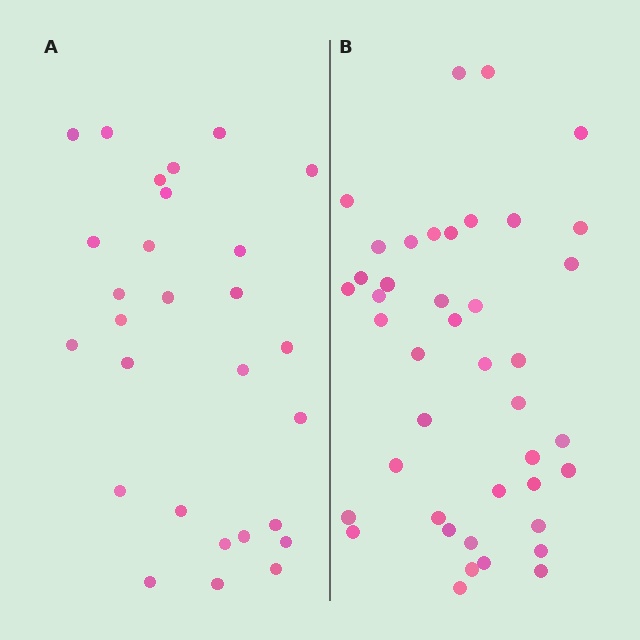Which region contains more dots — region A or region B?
Region B (the right region) has more dots.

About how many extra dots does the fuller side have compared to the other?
Region B has approximately 15 more dots than region A.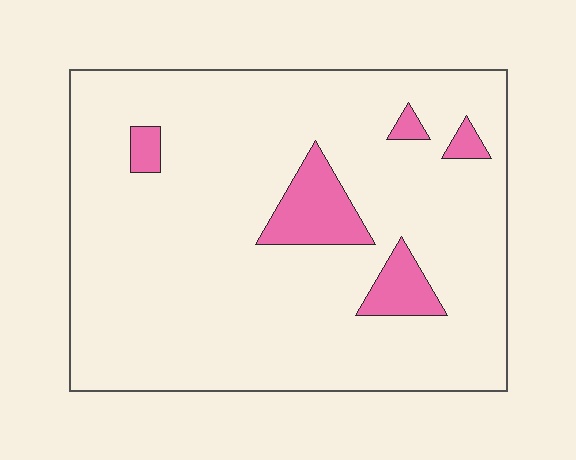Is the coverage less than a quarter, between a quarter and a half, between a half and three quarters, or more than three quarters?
Less than a quarter.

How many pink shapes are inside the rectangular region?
5.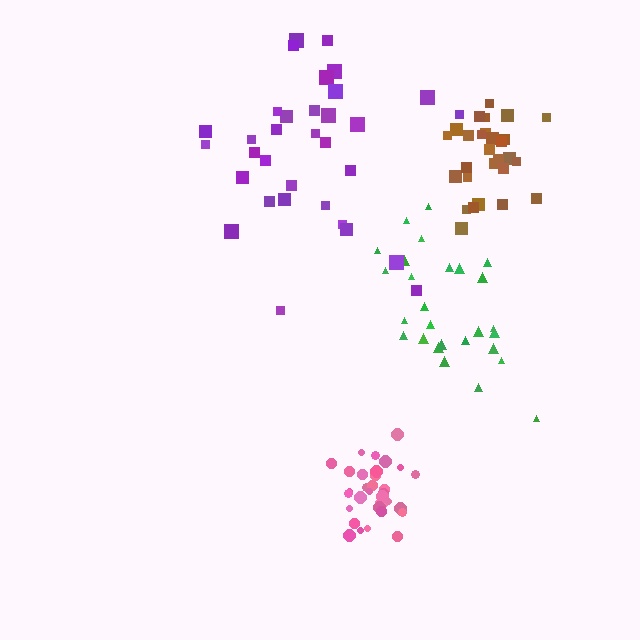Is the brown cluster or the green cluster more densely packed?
Brown.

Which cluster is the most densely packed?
Pink.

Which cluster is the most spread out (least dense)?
Purple.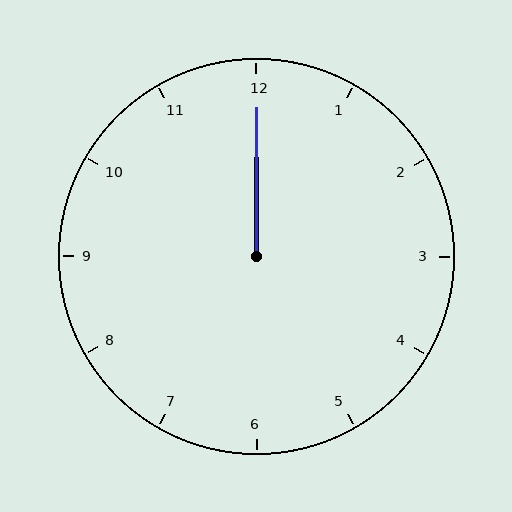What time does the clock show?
12:00.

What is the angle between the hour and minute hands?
Approximately 0 degrees.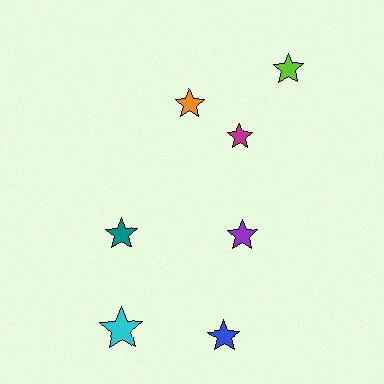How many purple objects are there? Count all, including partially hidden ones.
There is 1 purple object.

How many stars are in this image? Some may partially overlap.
There are 7 stars.